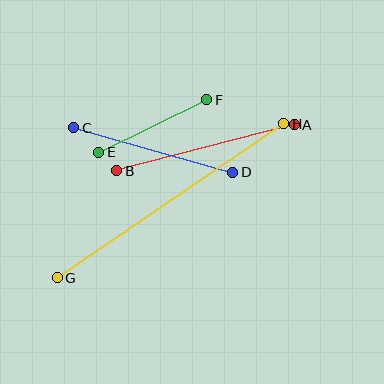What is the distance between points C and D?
The distance is approximately 165 pixels.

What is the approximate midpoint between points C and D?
The midpoint is at approximately (153, 150) pixels.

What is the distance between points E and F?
The distance is approximately 120 pixels.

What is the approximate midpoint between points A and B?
The midpoint is at approximately (205, 148) pixels.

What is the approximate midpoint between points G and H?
The midpoint is at approximately (170, 201) pixels.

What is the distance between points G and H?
The distance is approximately 274 pixels.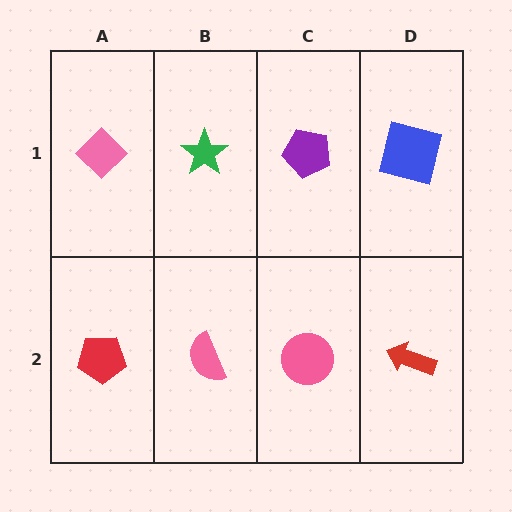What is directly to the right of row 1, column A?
A green star.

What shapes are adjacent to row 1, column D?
A red arrow (row 2, column D), a purple pentagon (row 1, column C).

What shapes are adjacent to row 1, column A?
A red pentagon (row 2, column A), a green star (row 1, column B).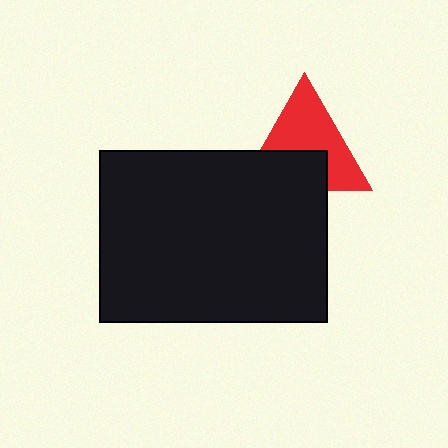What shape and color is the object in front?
The object in front is a black rectangle.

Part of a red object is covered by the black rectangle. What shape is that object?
It is a triangle.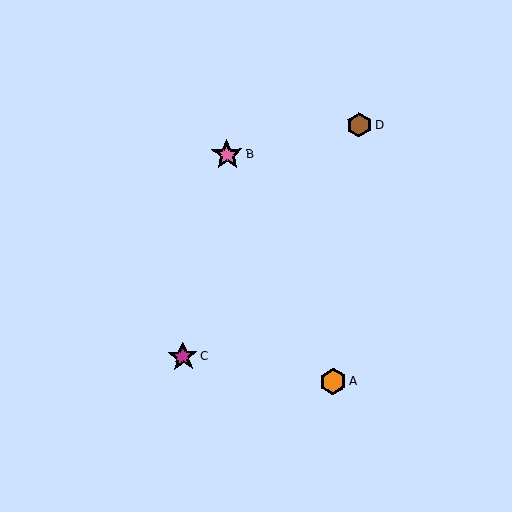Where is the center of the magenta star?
The center of the magenta star is at (183, 357).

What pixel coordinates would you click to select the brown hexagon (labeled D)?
Click at (359, 125) to select the brown hexagon D.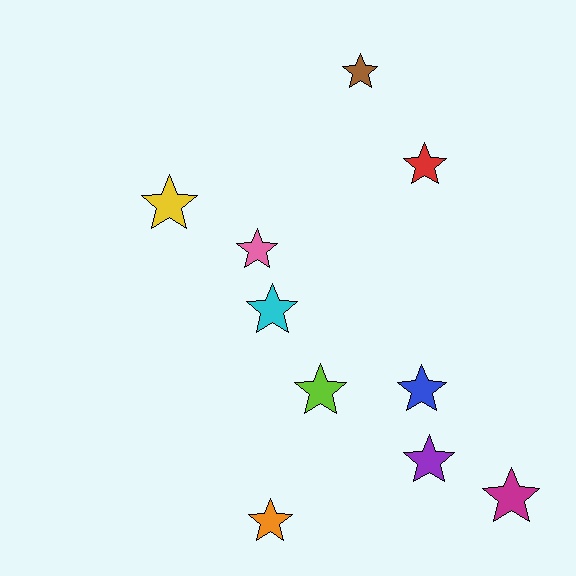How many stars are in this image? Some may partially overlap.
There are 10 stars.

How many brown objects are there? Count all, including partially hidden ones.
There is 1 brown object.